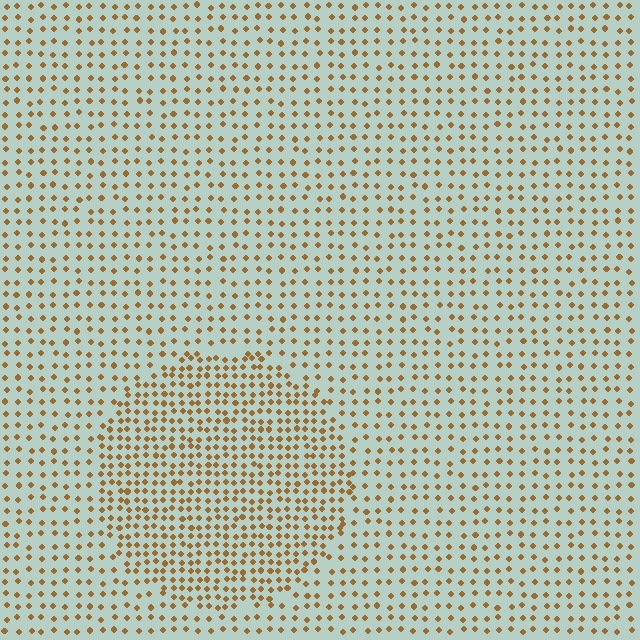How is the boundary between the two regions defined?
The boundary is defined by a change in element density (approximately 1.8x ratio). All elements are the same color, size, and shape.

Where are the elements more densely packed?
The elements are more densely packed inside the circle boundary.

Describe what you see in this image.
The image contains small brown elements arranged at two different densities. A circle-shaped region is visible where the elements are more densely packed than the surrounding area.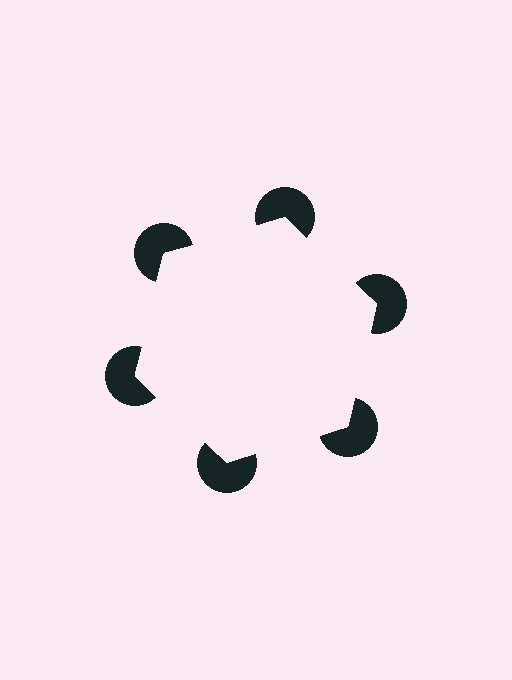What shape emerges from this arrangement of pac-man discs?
An illusory hexagon — its edges are inferred from the aligned wedge cuts in the pac-man discs, not physically drawn.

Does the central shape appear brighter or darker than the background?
It typically appears slightly brighter than the background, even though no actual brightness change is drawn.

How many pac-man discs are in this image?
There are 6 — one at each vertex of the illusory hexagon.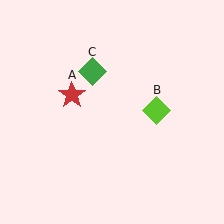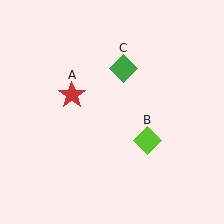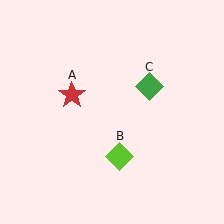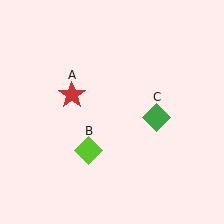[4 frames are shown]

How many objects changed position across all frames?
2 objects changed position: lime diamond (object B), green diamond (object C).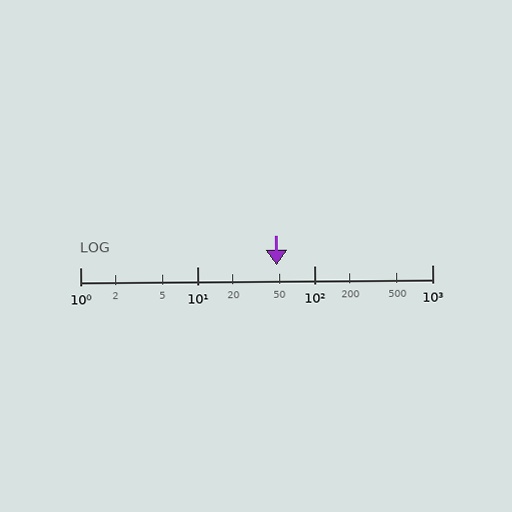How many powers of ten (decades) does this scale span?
The scale spans 3 decades, from 1 to 1000.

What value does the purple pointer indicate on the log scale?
The pointer indicates approximately 47.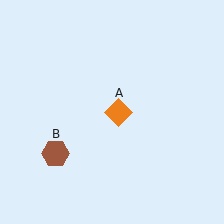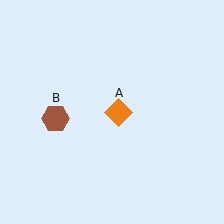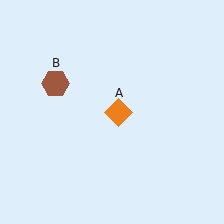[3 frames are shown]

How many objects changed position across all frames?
1 object changed position: brown hexagon (object B).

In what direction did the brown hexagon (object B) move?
The brown hexagon (object B) moved up.